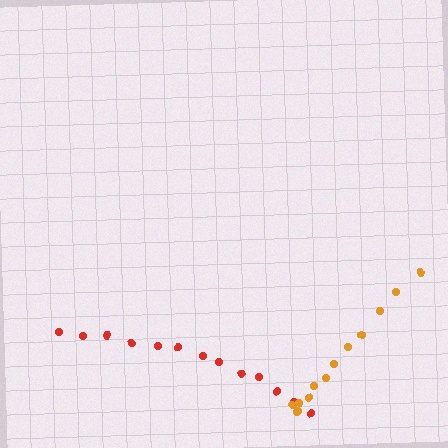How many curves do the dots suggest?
There are 2 distinct paths.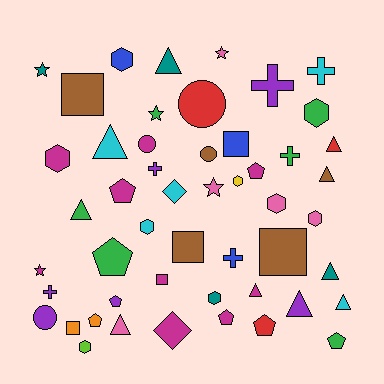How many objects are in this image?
There are 50 objects.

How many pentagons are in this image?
There are 8 pentagons.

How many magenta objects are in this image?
There are 9 magenta objects.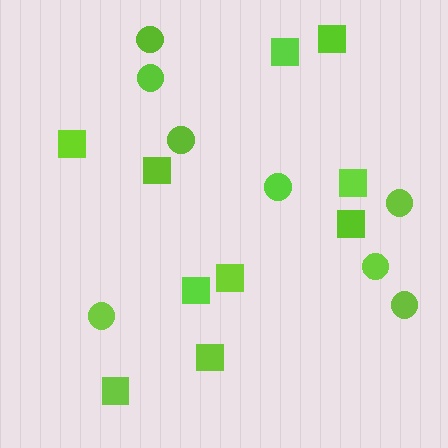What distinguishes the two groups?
There are 2 groups: one group of circles (8) and one group of squares (10).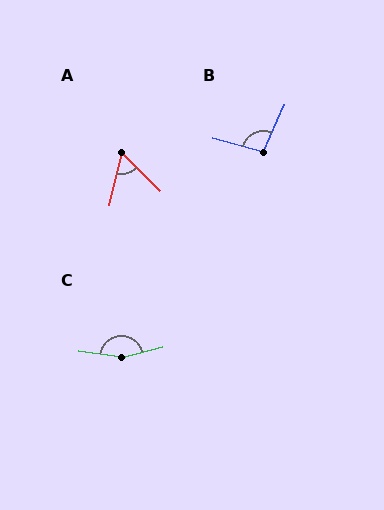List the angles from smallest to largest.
A (58°), B (99°), C (157°).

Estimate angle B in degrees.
Approximately 99 degrees.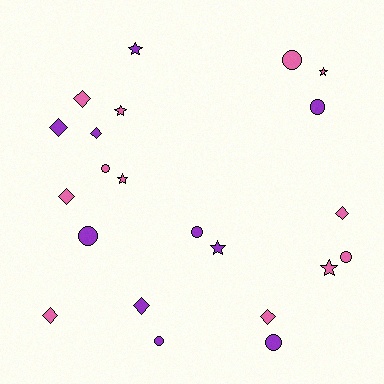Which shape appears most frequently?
Diamond, with 8 objects.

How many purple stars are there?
There are 2 purple stars.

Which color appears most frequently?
Pink, with 12 objects.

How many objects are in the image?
There are 22 objects.